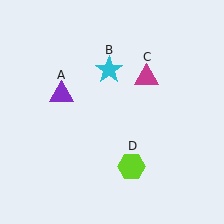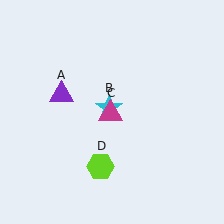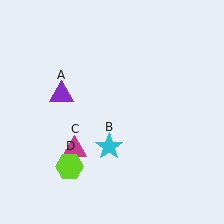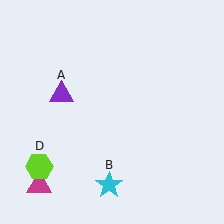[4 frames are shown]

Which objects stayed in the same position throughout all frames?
Purple triangle (object A) remained stationary.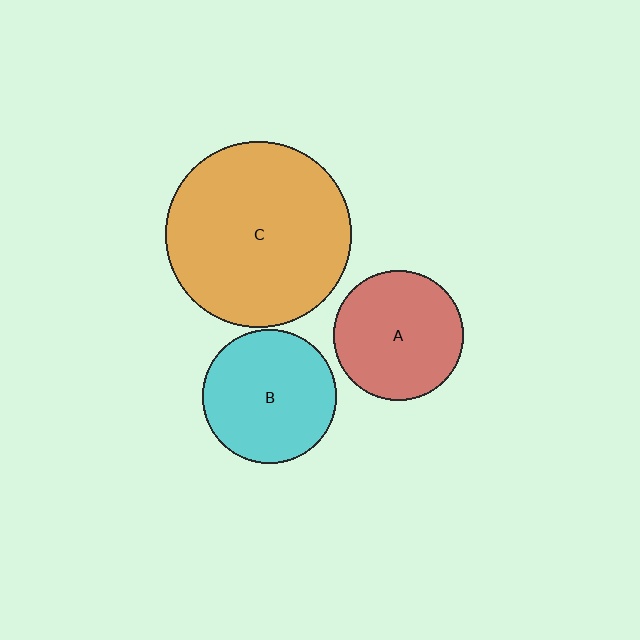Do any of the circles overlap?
No, none of the circles overlap.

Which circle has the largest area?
Circle C (orange).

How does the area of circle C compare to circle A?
Approximately 2.0 times.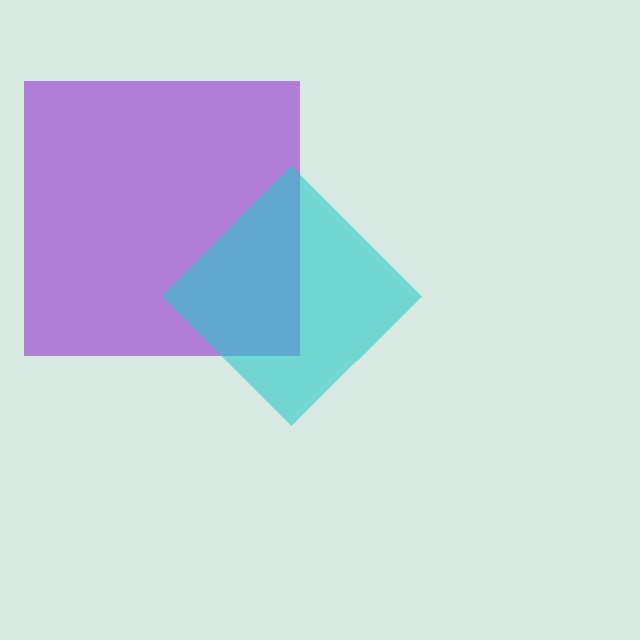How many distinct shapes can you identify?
There are 2 distinct shapes: a purple square, a cyan diamond.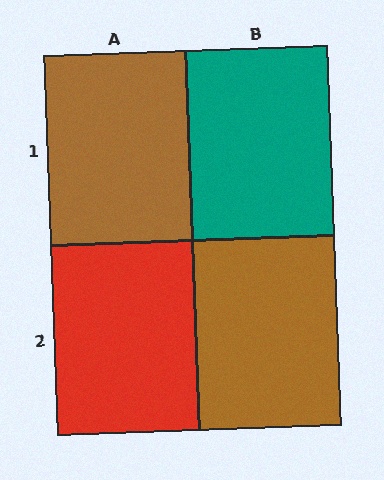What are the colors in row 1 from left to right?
Brown, teal.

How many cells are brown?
2 cells are brown.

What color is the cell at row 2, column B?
Brown.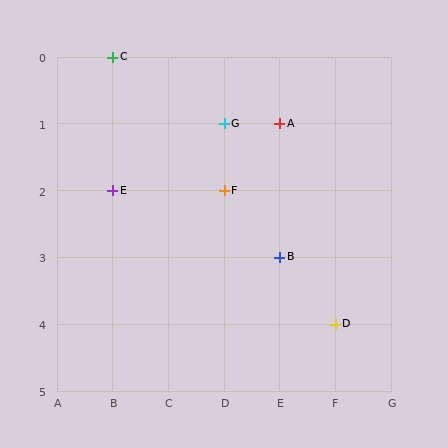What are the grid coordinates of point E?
Point E is at grid coordinates (B, 2).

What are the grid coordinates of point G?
Point G is at grid coordinates (D, 1).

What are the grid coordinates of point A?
Point A is at grid coordinates (E, 1).